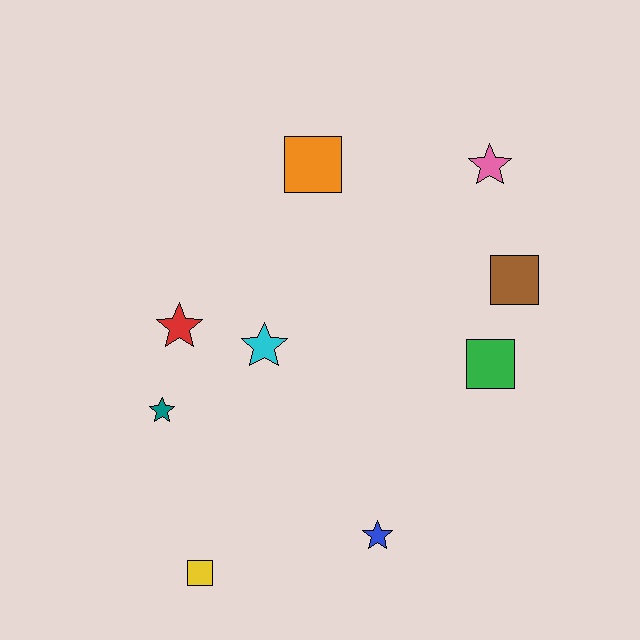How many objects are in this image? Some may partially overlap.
There are 9 objects.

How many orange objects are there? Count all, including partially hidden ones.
There is 1 orange object.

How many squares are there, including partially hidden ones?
There are 4 squares.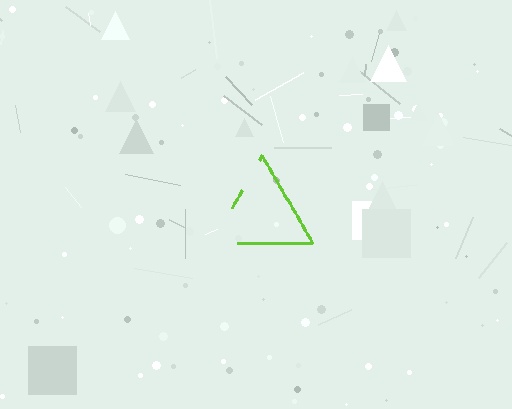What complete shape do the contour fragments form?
The contour fragments form a triangle.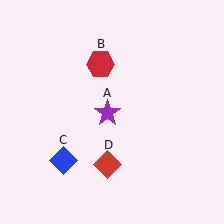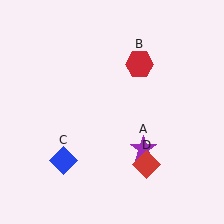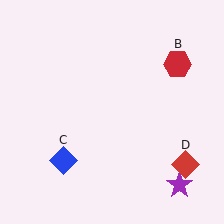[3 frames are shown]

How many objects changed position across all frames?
3 objects changed position: purple star (object A), red hexagon (object B), red diamond (object D).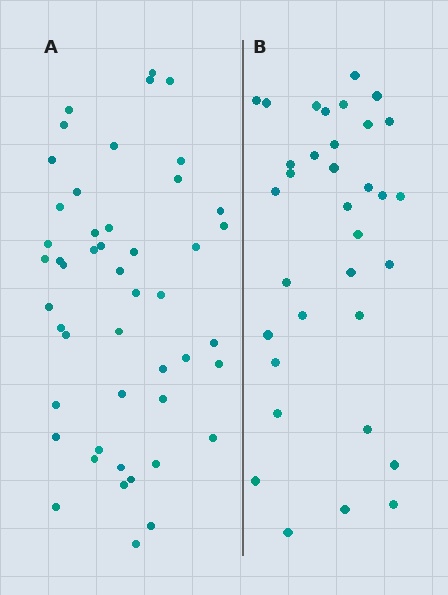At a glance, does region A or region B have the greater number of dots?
Region A (the left region) has more dots.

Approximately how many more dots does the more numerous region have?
Region A has approximately 15 more dots than region B.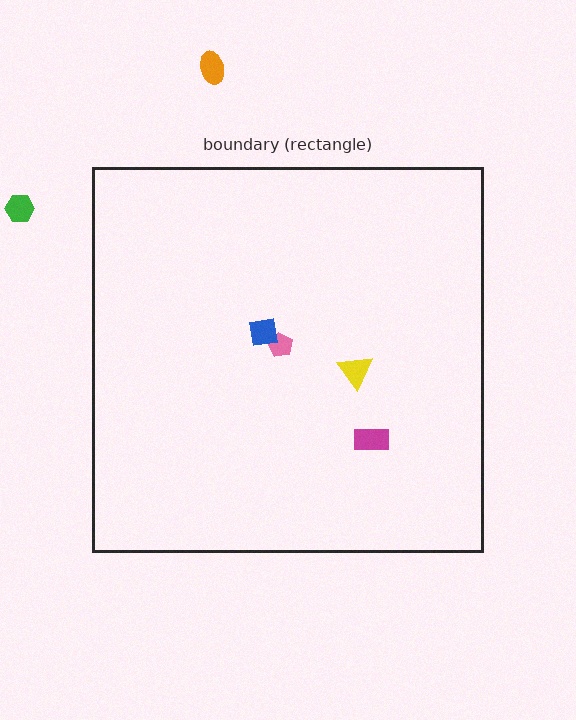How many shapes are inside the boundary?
4 inside, 2 outside.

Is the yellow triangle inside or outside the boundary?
Inside.